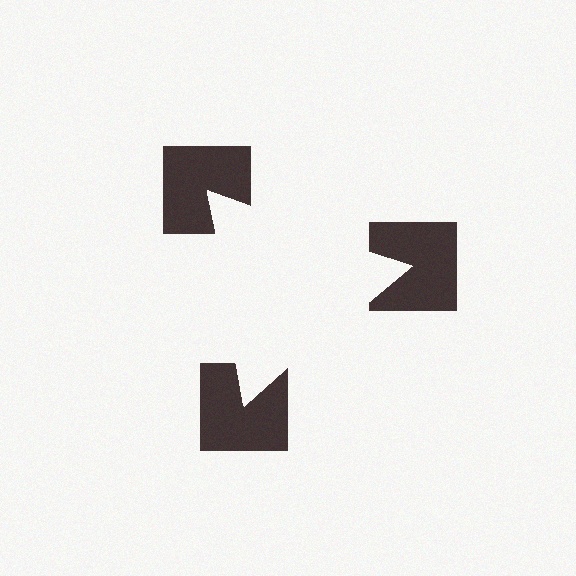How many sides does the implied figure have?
3 sides.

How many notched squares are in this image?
There are 3 — one at each vertex of the illusory triangle.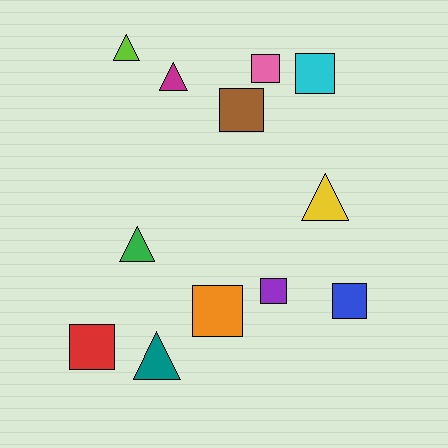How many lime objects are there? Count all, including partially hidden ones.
There is 1 lime object.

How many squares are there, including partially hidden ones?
There are 7 squares.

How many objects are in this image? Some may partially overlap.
There are 12 objects.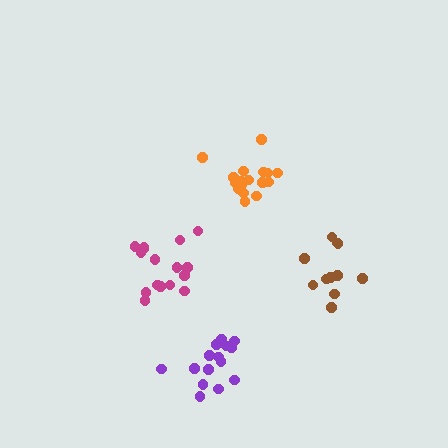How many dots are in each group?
Group 1: 16 dots, Group 2: 17 dots, Group 3: 12 dots, Group 4: 15 dots (60 total).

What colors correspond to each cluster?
The clusters are colored: magenta, orange, brown, purple.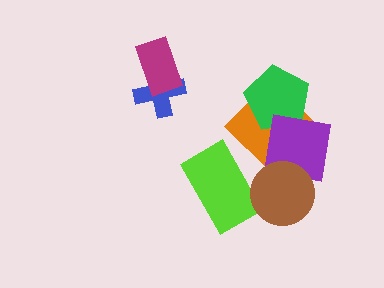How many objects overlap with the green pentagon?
2 objects overlap with the green pentagon.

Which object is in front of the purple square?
The brown circle is in front of the purple square.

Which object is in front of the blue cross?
The magenta rectangle is in front of the blue cross.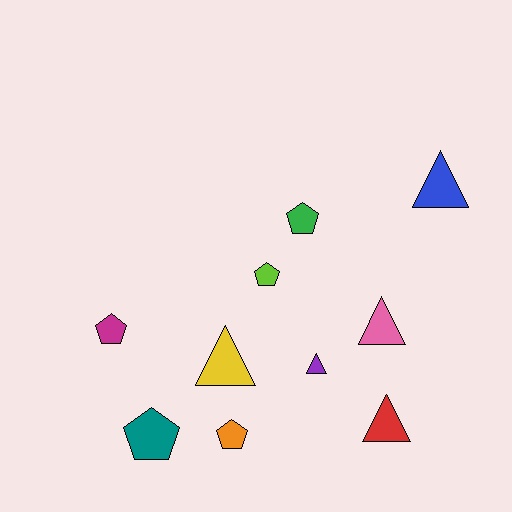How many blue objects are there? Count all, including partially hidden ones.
There is 1 blue object.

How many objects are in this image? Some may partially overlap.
There are 10 objects.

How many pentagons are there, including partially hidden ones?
There are 5 pentagons.